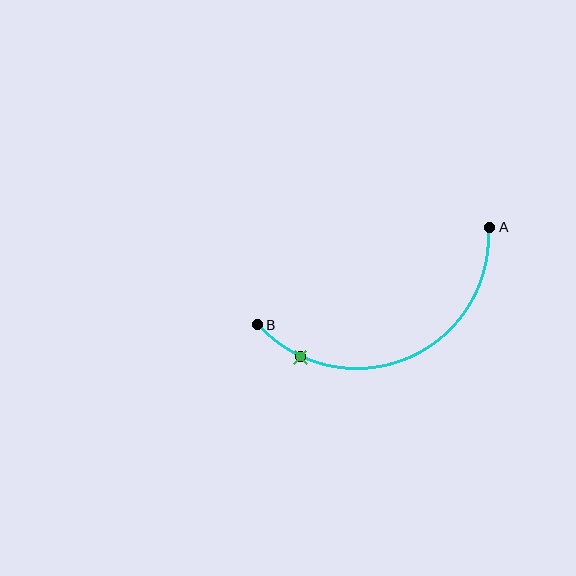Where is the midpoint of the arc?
The arc midpoint is the point on the curve farthest from the straight line joining A and B. It sits below that line.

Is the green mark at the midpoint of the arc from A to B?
No. The green mark lies on the arc but is closer to endpoint B. The arc midpoint would be at the point on the curve equidistant along the arc from both A and B.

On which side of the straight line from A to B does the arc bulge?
The arc bulges below the straight line connecting A and B.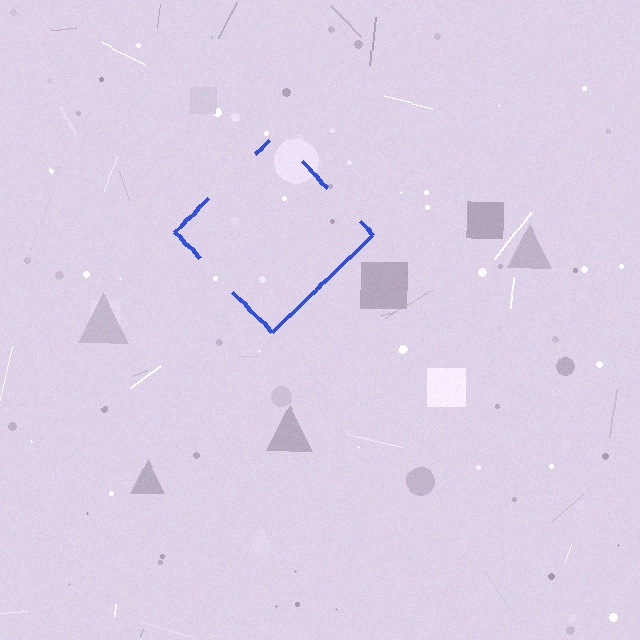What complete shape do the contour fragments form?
The contour fragments form a diamond.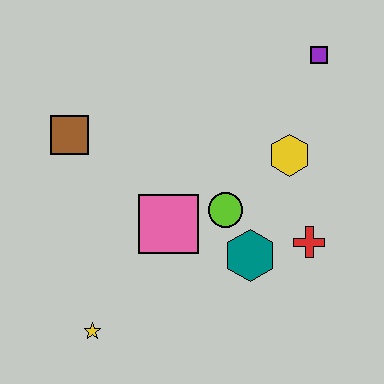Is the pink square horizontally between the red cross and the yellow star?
Yes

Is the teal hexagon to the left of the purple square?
Yes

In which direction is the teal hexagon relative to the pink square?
The teal hexagon is to the right of the pink square.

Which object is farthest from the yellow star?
The purple square is farthest from the yellow star.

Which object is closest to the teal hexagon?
The lime circle is closest to the teal hexagon.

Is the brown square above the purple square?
No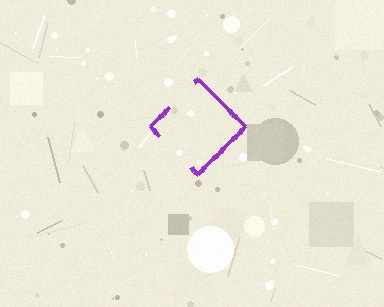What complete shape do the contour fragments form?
The contour fragments form a diamond.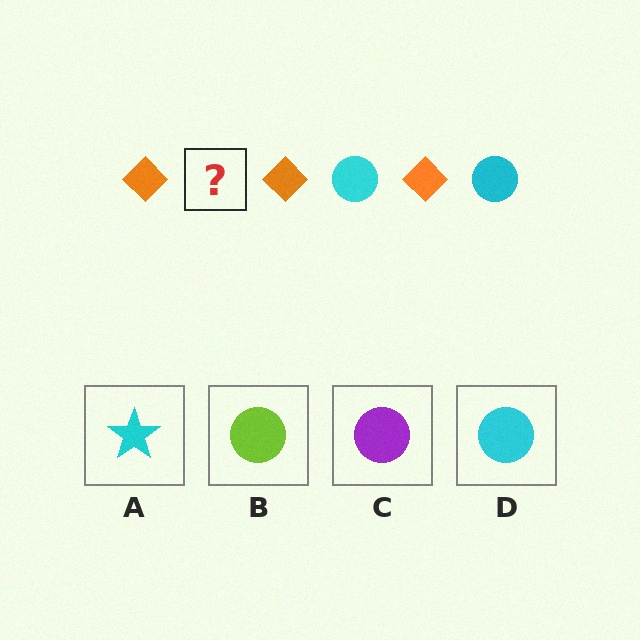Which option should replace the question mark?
Option D.